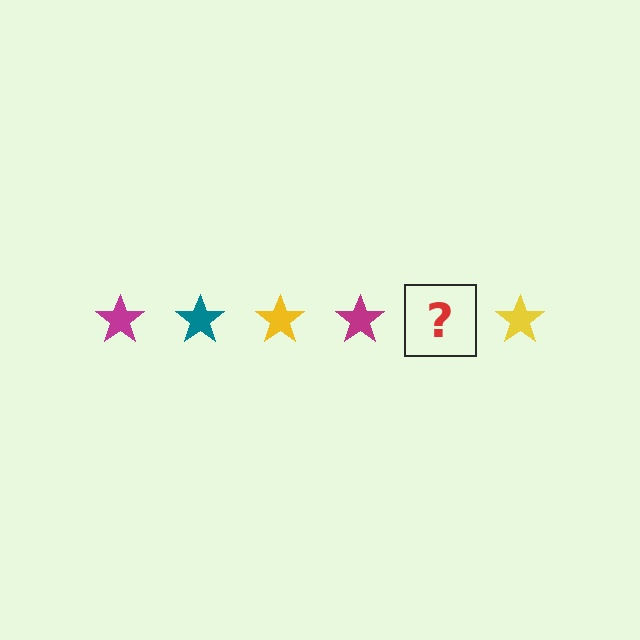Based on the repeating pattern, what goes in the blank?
The blank should be a teal star.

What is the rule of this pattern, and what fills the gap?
The rule is that the pattern cycles through magenta, teal, yellow stars. The gap should be filled with a teal star.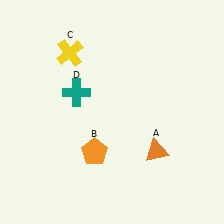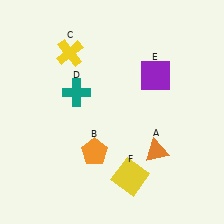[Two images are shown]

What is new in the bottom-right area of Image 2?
A yellow square (F) was added in the bottom-right area of Image 2.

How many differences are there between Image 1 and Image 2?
There are 2 differences between the two images.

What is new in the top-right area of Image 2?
A purple square (E) was added in the top-right area of Image 2.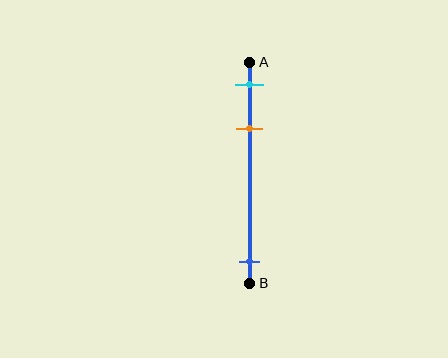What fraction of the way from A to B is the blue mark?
The blue mark is approximately 90% (0.9) of the way from A to B.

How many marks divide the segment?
There are 3 marks dividing the segment.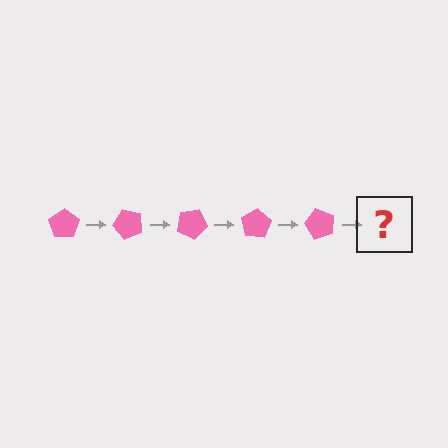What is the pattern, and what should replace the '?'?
The pattern is that the pentagon rotates 50 degrees each step. The '?' should be a pink pentagon rotated 250 degrees.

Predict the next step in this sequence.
The next step is a pink pentagon rotated 250 degrees.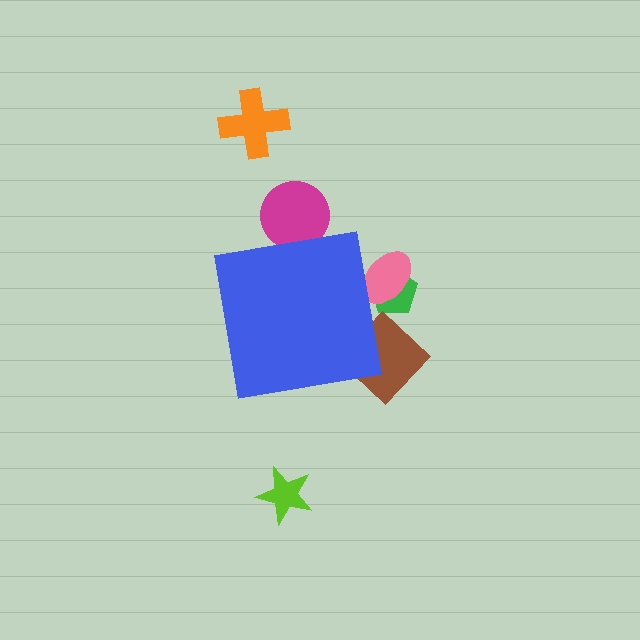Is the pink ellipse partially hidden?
Yes, the pink ellipse is partially hidden behind the blue square.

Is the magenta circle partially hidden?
Yes, the magenta circle is partially hidden behind the blue square.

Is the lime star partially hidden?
No, the lime star is fully visible.